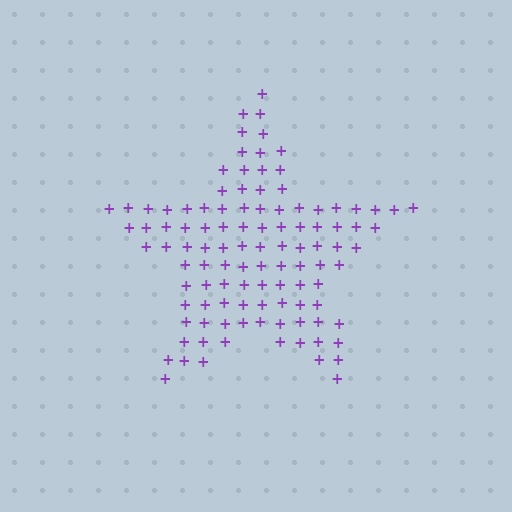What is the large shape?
The large shape is a star.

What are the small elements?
The small elements are plus signs.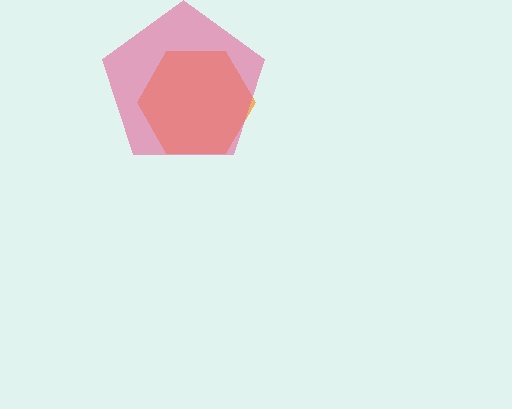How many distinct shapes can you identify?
There are 2 distinct shapes: an orange hexagon, a pink pentagon.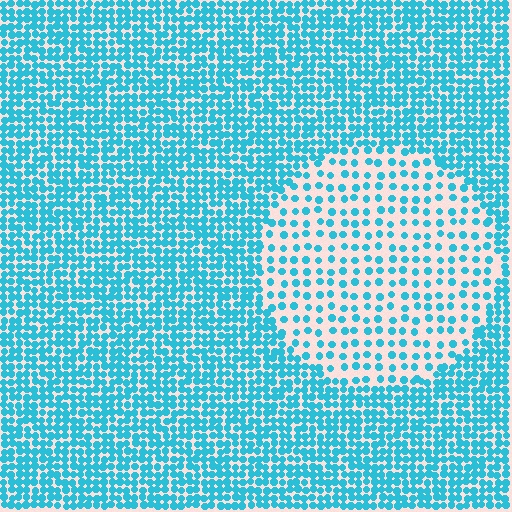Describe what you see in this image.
The image contains small cyan elements arranged at two different densities. A circle-shaped region is visible where the elements are less densely packed than the surrounding area.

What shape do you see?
I see a circle.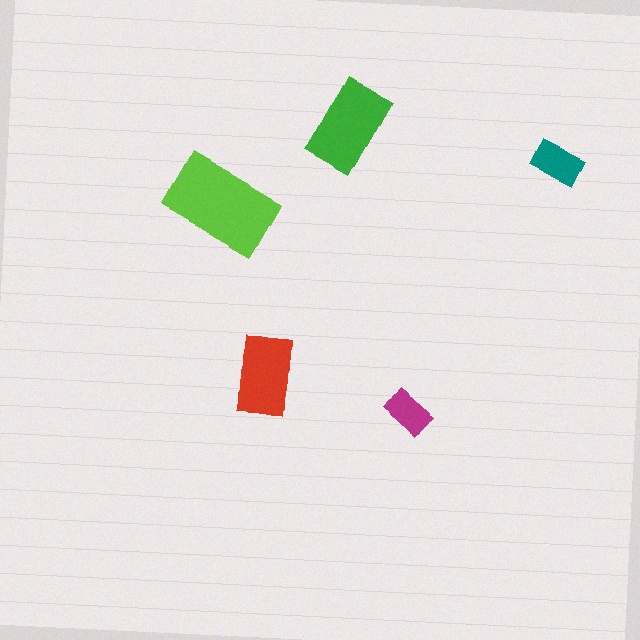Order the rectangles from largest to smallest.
the lime one, the green one, the red one, the teal one, the magenta one.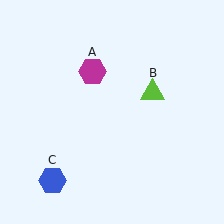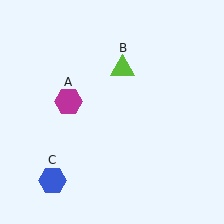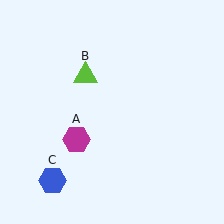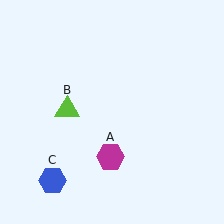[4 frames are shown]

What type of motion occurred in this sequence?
The magenta hexagon (object A), lime triangle (object B) rotated counterclockwise around the center of the scene.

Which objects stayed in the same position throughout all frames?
Blue hexagon (object C) remained stationary.